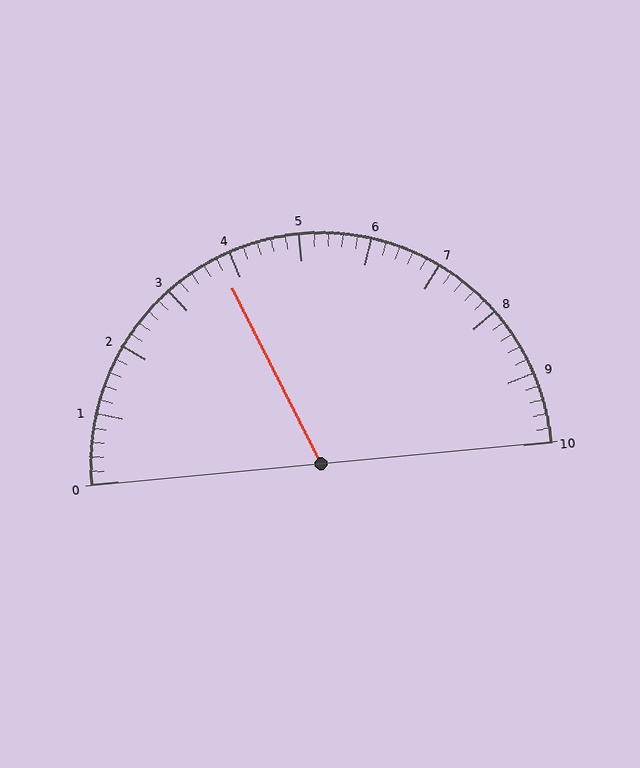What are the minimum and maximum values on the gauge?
The gauge ranges from 0 to 10.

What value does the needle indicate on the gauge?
The needle indicates approximately 3.8.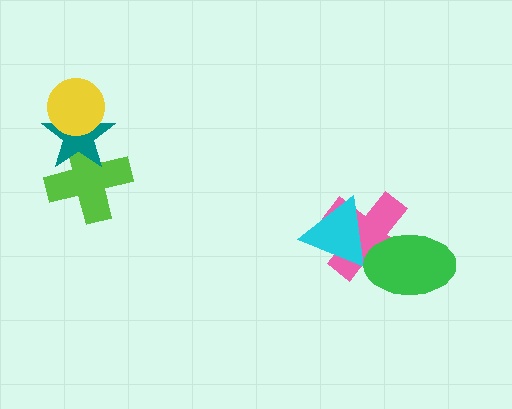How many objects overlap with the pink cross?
2 objects overlap with the pink cross.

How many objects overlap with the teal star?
2 objects overlap with the teal star.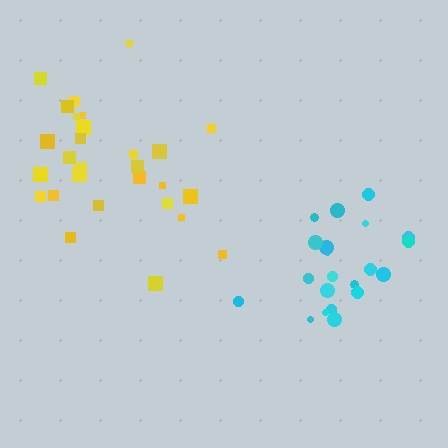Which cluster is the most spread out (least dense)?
Yellow.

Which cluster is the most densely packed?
Cyan.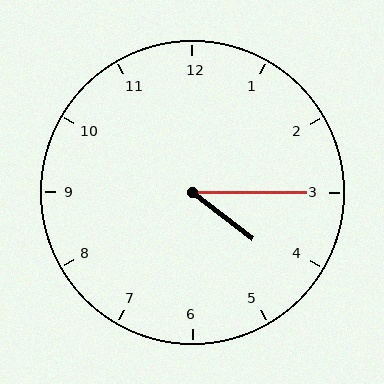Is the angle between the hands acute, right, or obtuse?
It is acute.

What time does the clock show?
4:15.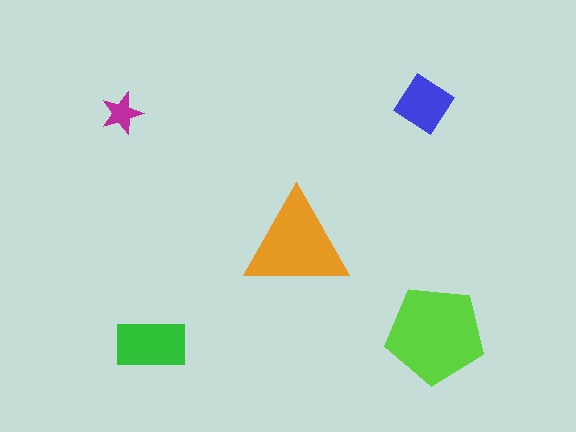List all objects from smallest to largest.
The magenta star, the blue diamond, the green rectangle, the orange triangle, the lime pentagon.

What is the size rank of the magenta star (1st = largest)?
5th.